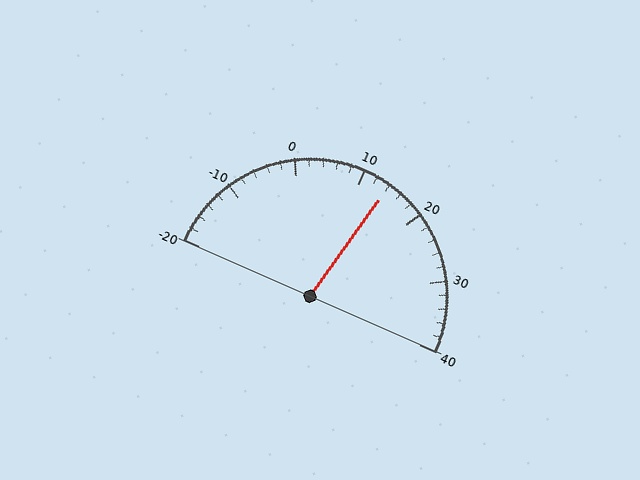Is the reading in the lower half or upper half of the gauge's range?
The reading is in the upper half of the range (-20 to 40).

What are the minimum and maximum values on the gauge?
The gauge ranges from -20 to 40.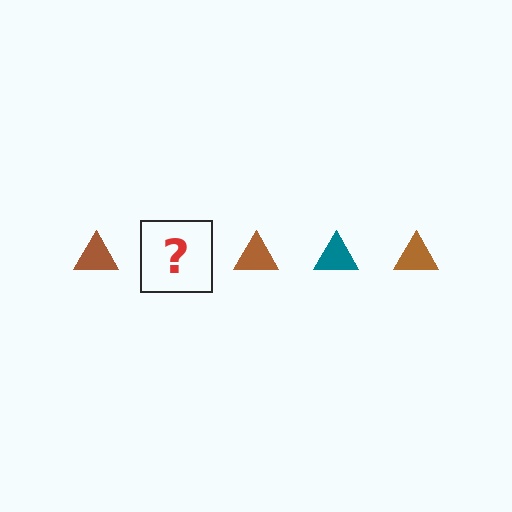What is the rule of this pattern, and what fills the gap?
The rule is that the pattern cycles through brown, teal triangles. The gap should be filled with a teal triangle.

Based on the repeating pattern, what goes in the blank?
The blank should be a teal triangle.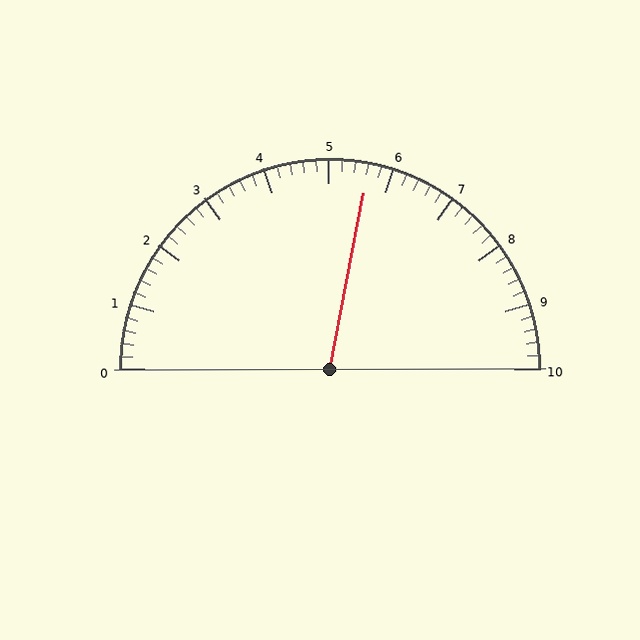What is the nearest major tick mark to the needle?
The nearest major tick mark is 6.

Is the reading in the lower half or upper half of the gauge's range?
The reading is in the upper half of the range (0 to 10).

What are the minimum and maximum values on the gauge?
The gauge ranges from 0 to 10.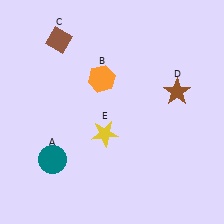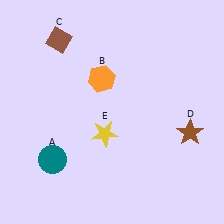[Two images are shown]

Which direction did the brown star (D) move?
The brown star (D) moved down.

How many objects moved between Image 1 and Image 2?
1 object moved between the two images.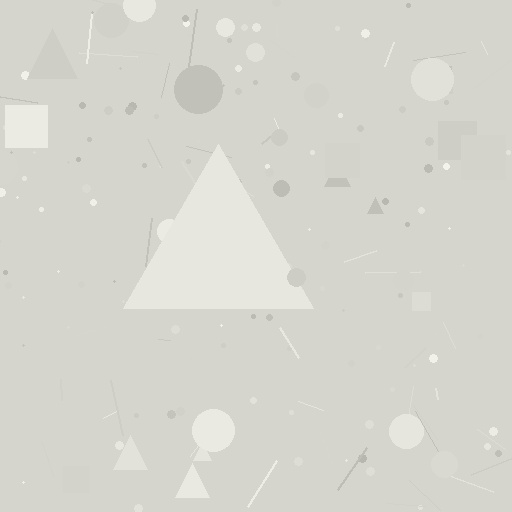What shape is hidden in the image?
A triangle is hidden in the image.